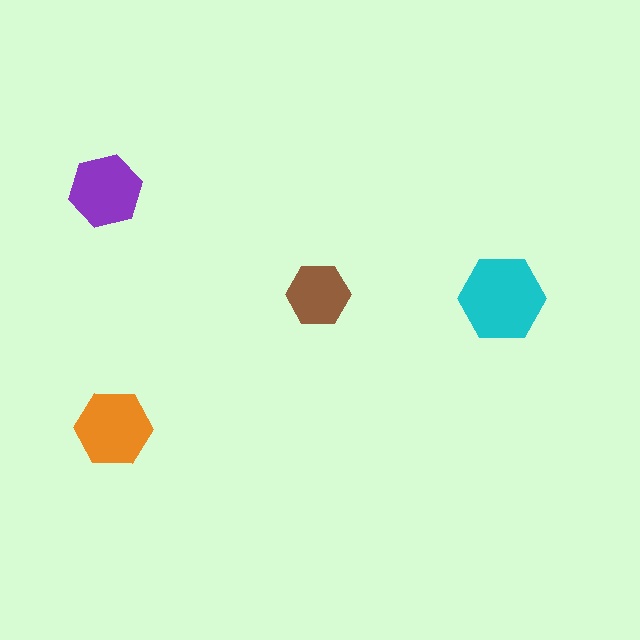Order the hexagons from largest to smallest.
the cyan one, the orange one, the purple one, the brown one.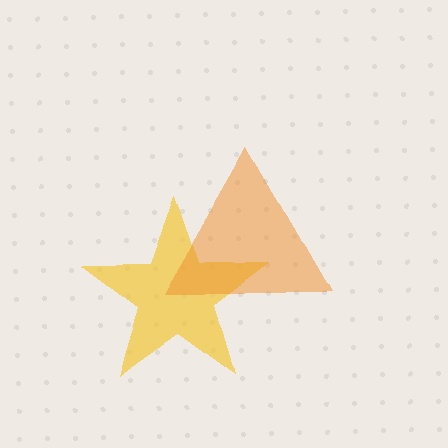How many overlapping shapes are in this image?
There are 2 overlapping shapes in the image.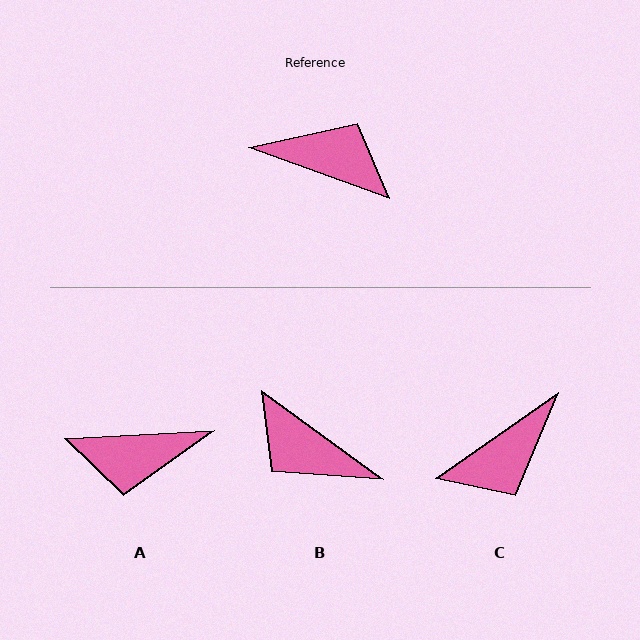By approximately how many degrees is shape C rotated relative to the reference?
Approximately 126 degrees clockwise.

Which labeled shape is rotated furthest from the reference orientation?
B, about 164 degrees away.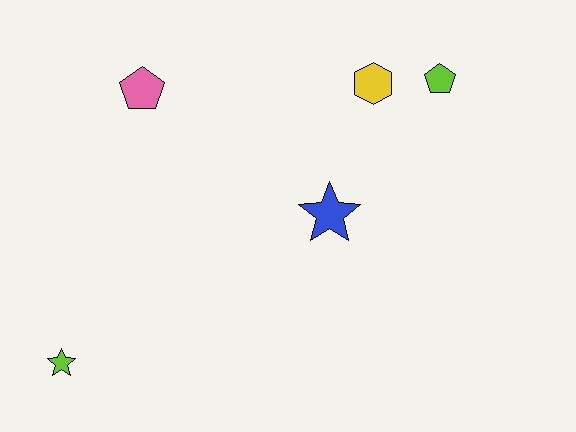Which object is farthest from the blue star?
The lime star is farthest from the blue star.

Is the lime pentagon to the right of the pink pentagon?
Yes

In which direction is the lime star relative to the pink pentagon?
The lime star is below the pink pentagon.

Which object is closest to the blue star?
The yellow hexagon is closest to the blue star.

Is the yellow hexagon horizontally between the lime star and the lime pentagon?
Yes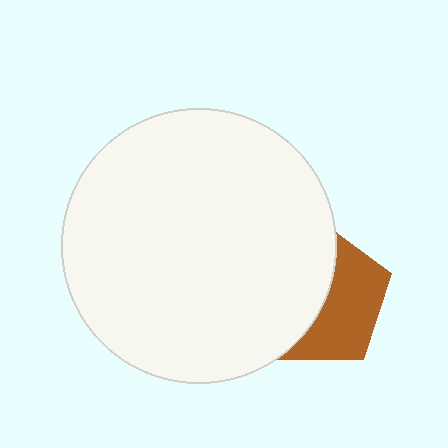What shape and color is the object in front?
The object in front is a white circle.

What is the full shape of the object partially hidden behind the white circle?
The partially hidden object is a brown pentagon.